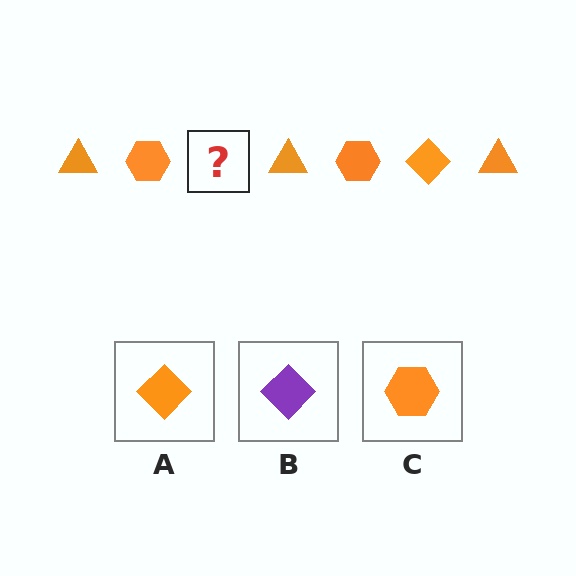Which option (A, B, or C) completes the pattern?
A.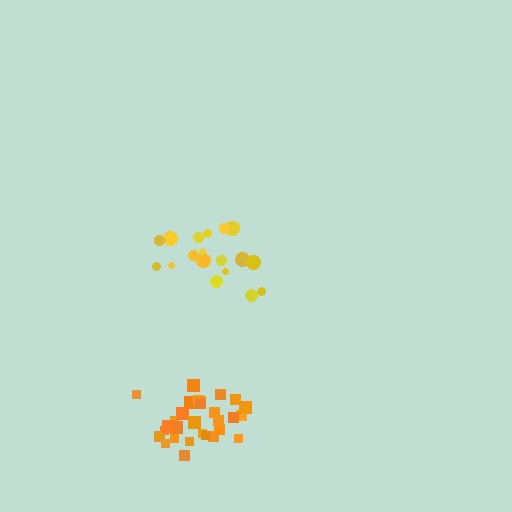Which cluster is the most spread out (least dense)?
Yellow.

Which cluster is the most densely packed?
Orange.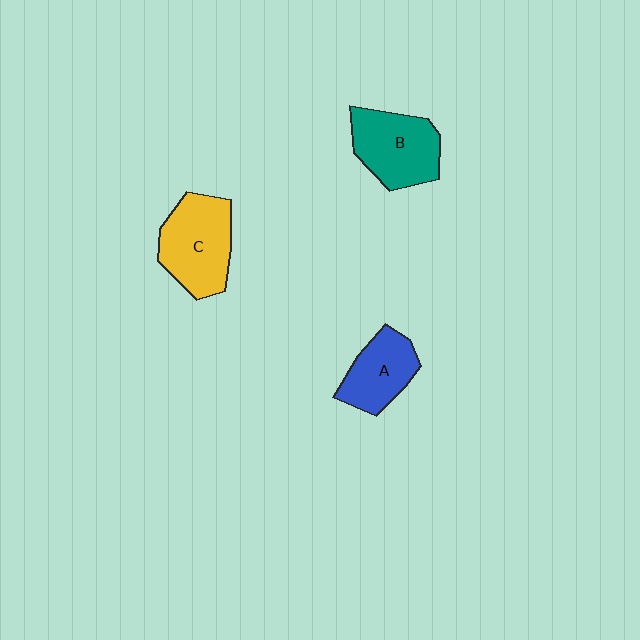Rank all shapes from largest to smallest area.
From largest to smallest: C (yellow), B (teal), A (blue).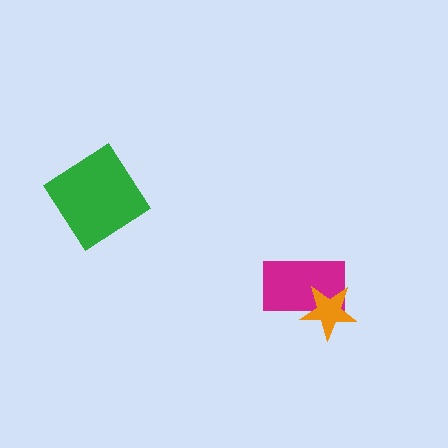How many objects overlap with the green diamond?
0 objects overlap with the green diamond.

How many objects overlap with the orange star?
1 object overlaps with the orange star.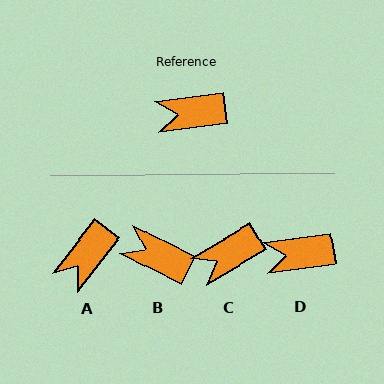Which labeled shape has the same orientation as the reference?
D.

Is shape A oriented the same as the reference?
No, it is off by about 44 degrees.